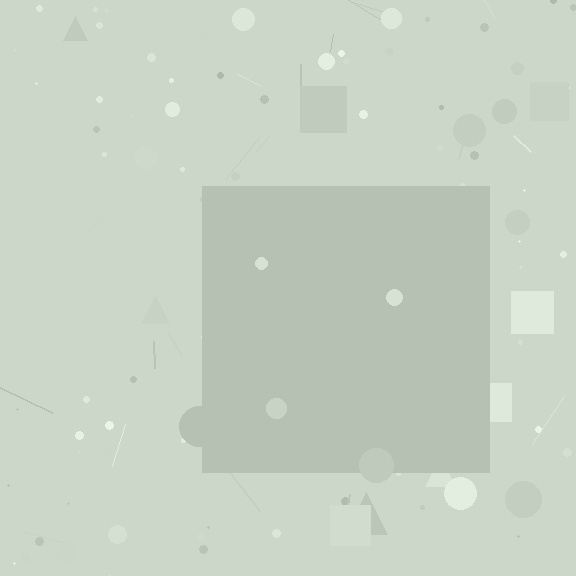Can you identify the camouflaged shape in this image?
The camouflaged shape is a square.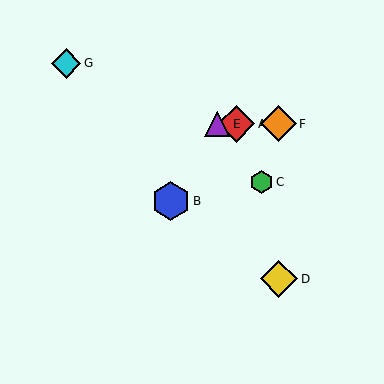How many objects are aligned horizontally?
3 objects (A, E, F) are aligned horizontally.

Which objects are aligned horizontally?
Objects A, E, F are aligned horizontally.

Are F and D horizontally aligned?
No, F is at y≈124 and D is at y≈279.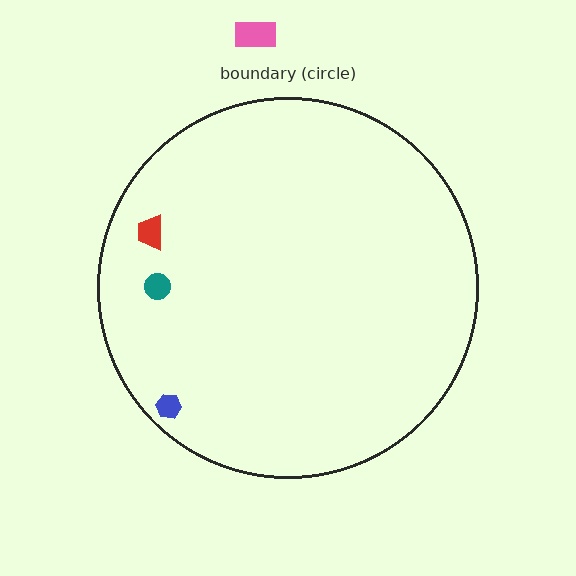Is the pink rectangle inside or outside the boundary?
Outside.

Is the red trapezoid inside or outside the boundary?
Inside.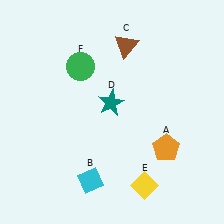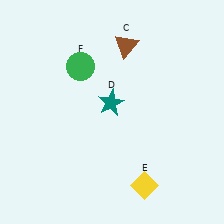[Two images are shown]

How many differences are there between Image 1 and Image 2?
There are 2 differences between the two images.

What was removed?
The orange pentagon (A), the cyan diamond (B) were removed in Image 2.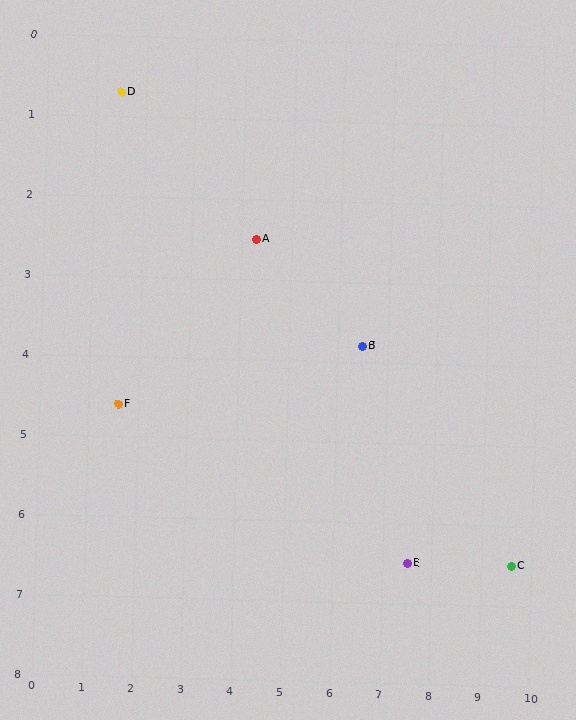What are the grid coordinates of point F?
Point F is at approximately (1.6, 4.6).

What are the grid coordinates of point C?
Point C is at approximately (9.6, 6.5).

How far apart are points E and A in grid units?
Points E and A are about 5.1 grid units apart.